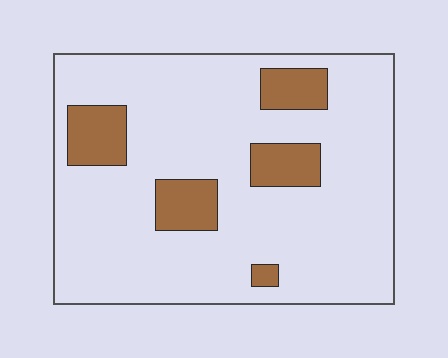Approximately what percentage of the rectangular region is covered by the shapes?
Approximately 15%.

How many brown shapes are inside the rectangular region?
5.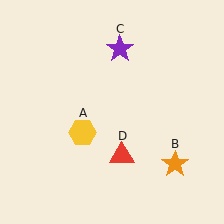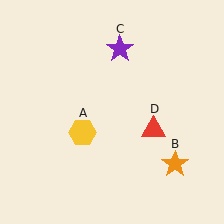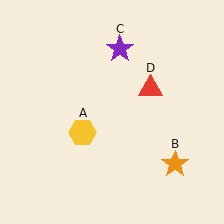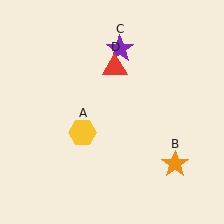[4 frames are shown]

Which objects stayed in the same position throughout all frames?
Yellow hexagon (object A) and orange star (object B) and purple star (object C) remained stationary.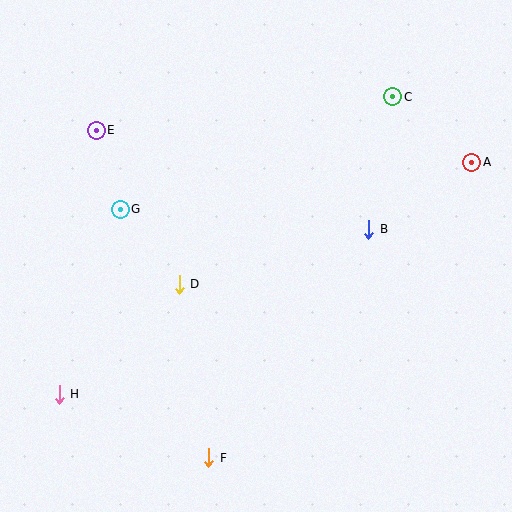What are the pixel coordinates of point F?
Point F is at (209, 458).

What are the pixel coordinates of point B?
Point B is at (369, 229).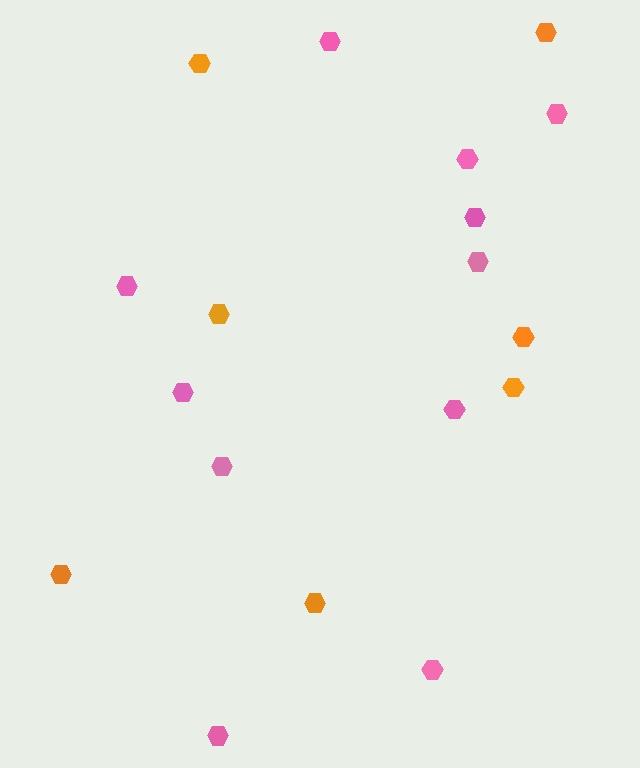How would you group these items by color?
There are 2 groups: one group of orange hexagons (7) and one group of pink hexagons (11).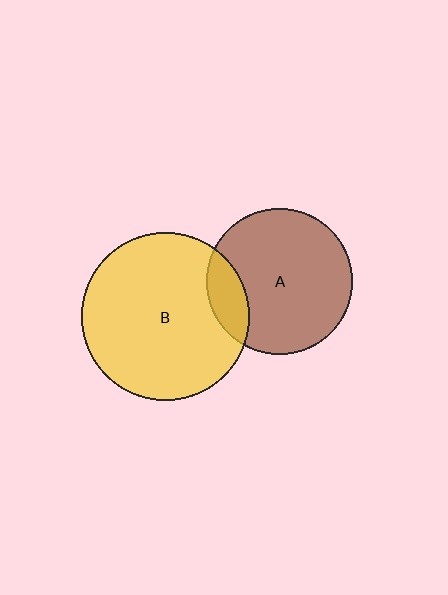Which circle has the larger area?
Circle B (yellow).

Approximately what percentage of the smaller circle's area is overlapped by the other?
Approximately 15%.